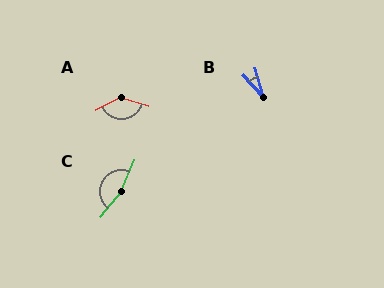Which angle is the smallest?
B, at approximately 26 degrees.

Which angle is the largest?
C, at approximately 164 degrees.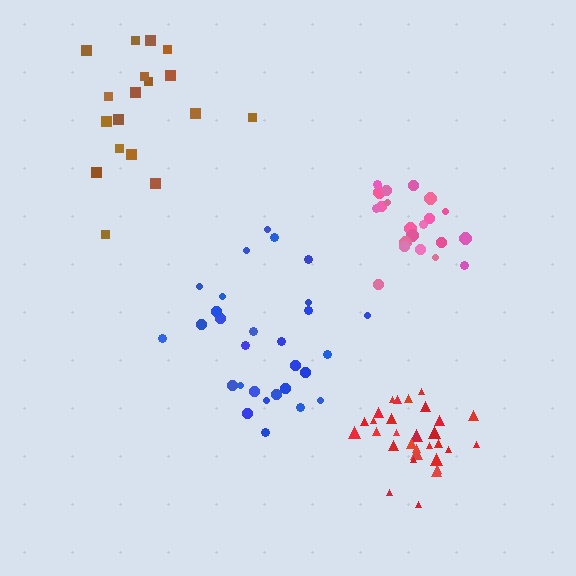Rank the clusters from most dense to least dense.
red, pink, blue, brown.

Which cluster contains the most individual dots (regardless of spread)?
Red (31).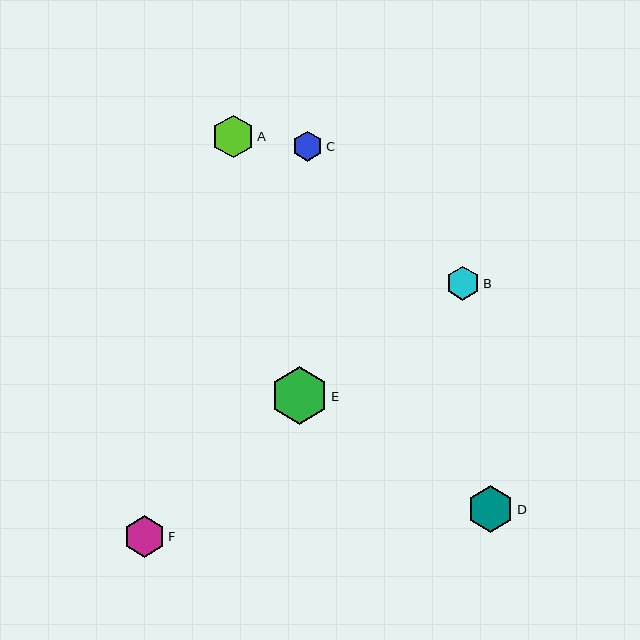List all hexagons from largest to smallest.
From largest to smallest: E, D, A, F, B, C.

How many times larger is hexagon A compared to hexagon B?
Hexagon A is approximately 1.2 times the size of hexagon B.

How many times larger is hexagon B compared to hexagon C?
Hexagon B is approximately 1.1 times the size of hexagon C.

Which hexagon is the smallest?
Hexagon C is the smallest with a size of approximately 30 pixels.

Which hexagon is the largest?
Hexagon E is the largest with a size of approximately 58 pixels.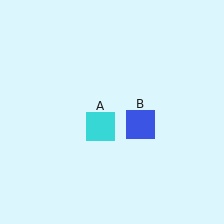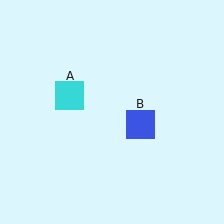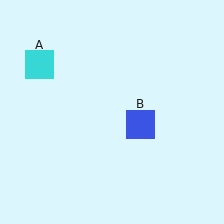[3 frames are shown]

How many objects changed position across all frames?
1 object changed position: cyan square (object A).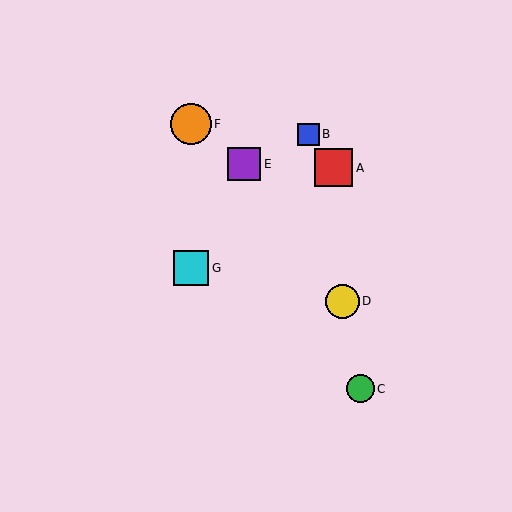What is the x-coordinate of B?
Object B is at x≈308.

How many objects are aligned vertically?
2 objects (F, G) are aligned vertically.